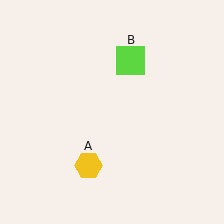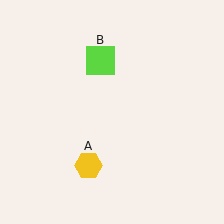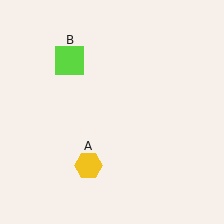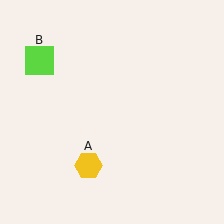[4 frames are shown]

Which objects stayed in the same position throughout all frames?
Yellow hexagon (object A) remained stationary.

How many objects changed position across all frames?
1 object changed position: lime square (object B).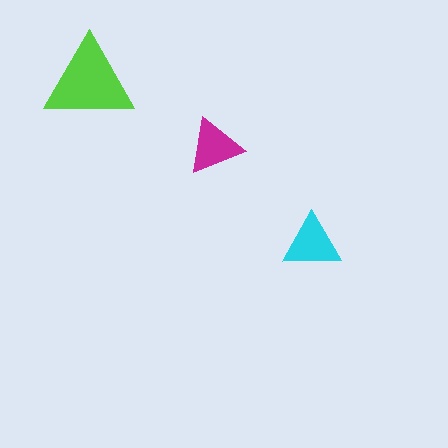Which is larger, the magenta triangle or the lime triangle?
The lime one.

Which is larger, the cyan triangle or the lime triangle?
The lime one.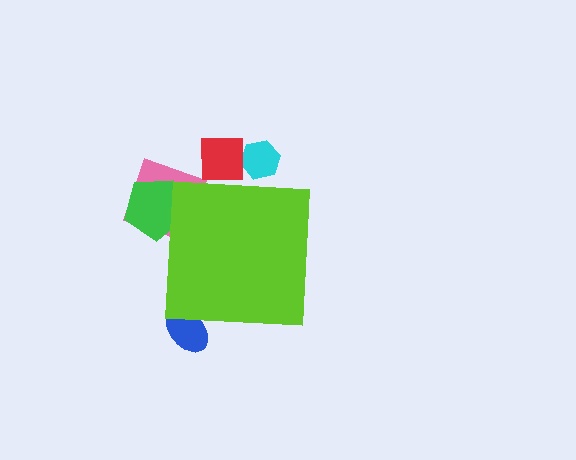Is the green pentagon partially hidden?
Yes, the green pentagon is partially hidden behind the lime square.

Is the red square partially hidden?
Yes, the red square is partially hidden behind the lime square.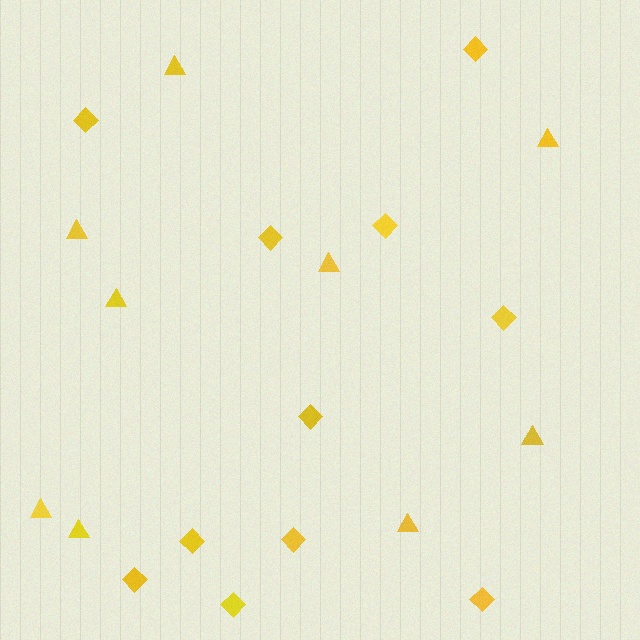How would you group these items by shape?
There are 2 groups: one group of diamonds (11) and one group of triangles (9).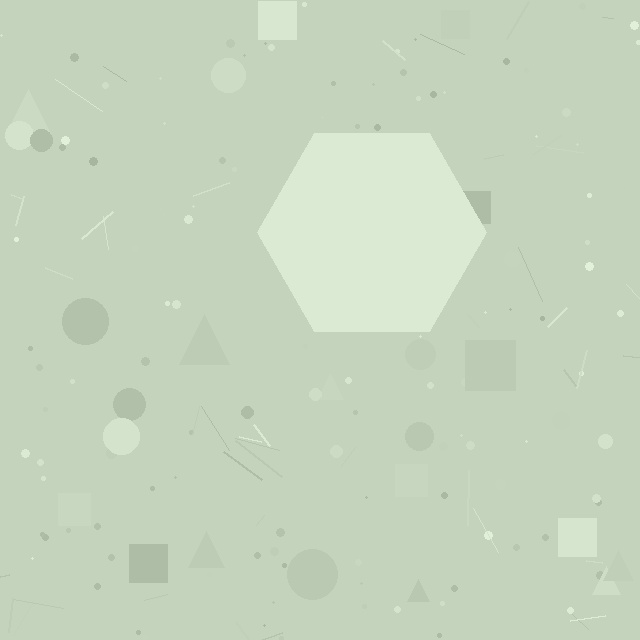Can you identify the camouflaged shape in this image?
The camouflaged shape is a hexagon.